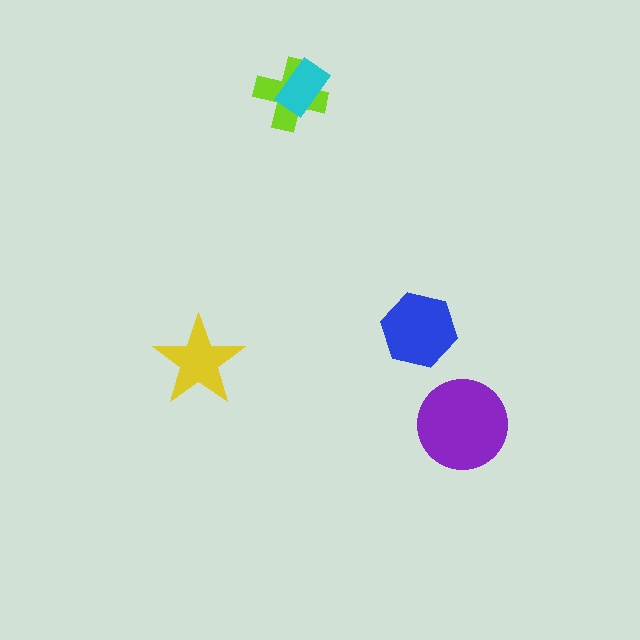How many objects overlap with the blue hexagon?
0 objects overlap with the blue hexagon.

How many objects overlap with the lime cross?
1 object overlaps with the lime cross.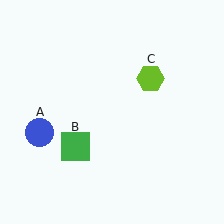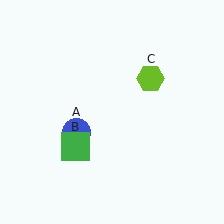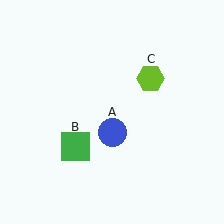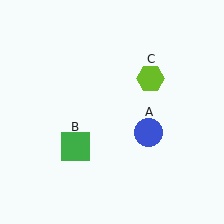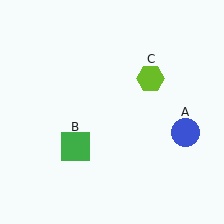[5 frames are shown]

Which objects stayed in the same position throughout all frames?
Green square (object B) and lime hexagon (object C) remained stationary.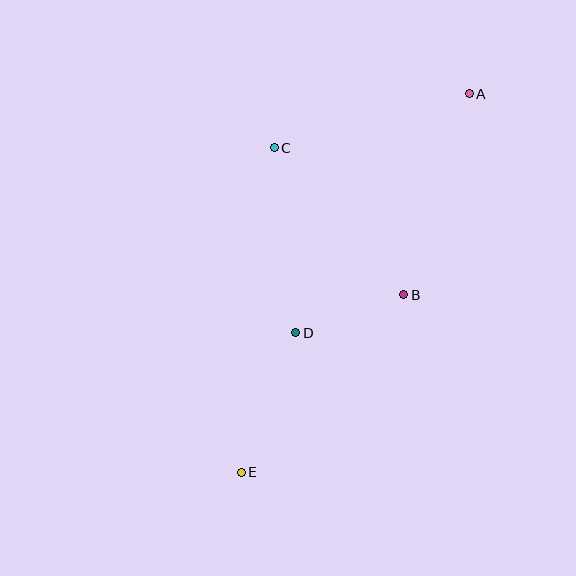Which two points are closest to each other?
Points B and D are closest to each other.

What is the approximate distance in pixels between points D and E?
The distance between D and E is approximately 150 pixels.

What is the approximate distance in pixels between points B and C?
The distance between B and C is approximately 196 pixels.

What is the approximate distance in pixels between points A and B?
The distance between A and B is approximately 211 pixels.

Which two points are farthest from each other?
Points A and E are farthest from each other.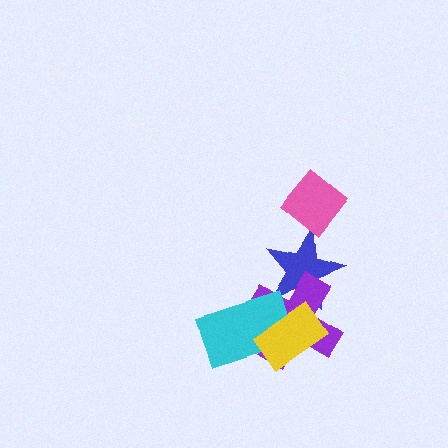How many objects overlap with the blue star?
3 objects overlap with the blue star.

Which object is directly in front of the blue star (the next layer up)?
The purple cross is directly in front of the blue star.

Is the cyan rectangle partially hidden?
Yes, it is partially covered by another shape.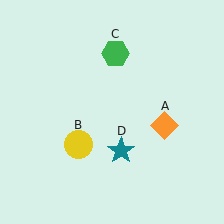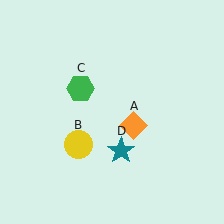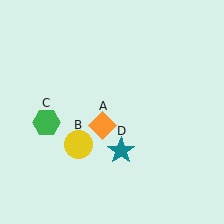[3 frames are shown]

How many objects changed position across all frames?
2 objects changed position: orange diamond (object A), green hexagon (object C).